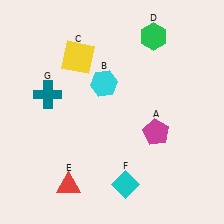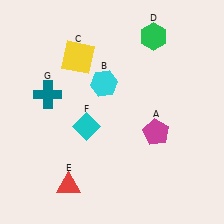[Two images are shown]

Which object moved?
The cyan diamond (F) moved up.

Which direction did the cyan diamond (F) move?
The cyan diamond (F) moved up.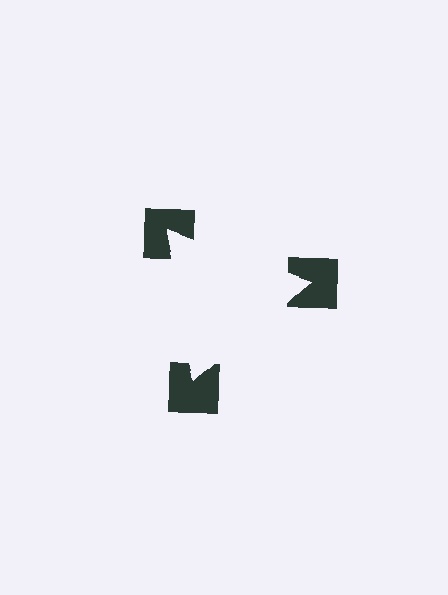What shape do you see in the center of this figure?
An illusory triangle — its edges are inferred from the aligned wedge cuts in the notched squares, not physically drawn.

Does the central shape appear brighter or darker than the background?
It typically appears slightly brighter than the background, even though no actual brightness change is drawn.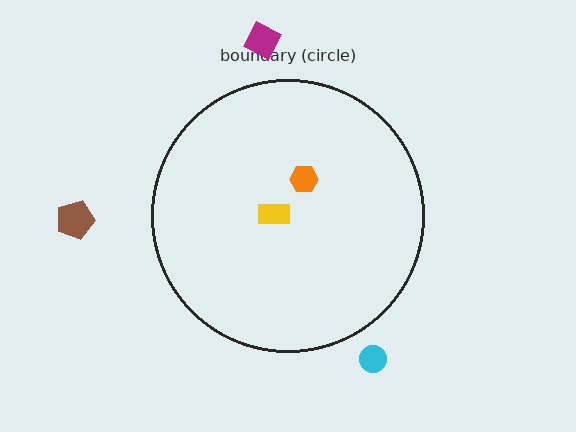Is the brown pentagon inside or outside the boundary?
Outside.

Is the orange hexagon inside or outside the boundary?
Inside.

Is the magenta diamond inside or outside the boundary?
Outside.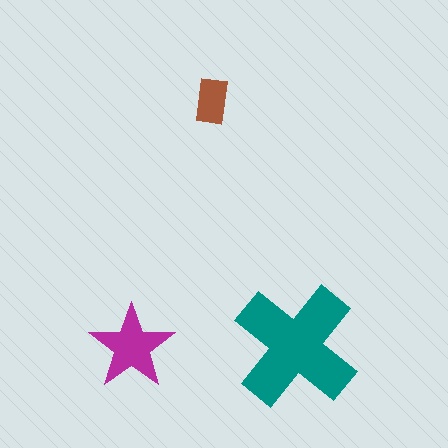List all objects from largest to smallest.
The teal cross, the magenta star, the brown rectangle.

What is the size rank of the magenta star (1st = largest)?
2nd.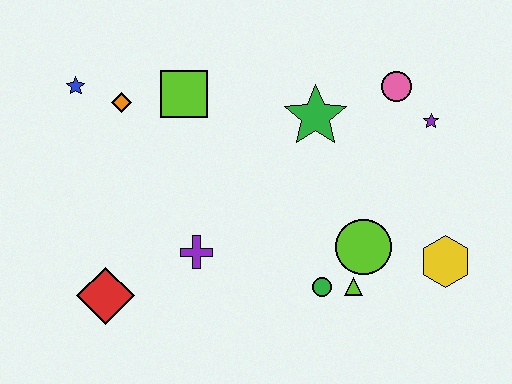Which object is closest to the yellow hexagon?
The lime circle is closest to the yellow hexagon.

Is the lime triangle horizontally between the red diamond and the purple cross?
No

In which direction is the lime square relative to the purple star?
The lime square is to the left of the purple star.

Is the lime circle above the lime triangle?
Yes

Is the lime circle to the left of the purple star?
Yes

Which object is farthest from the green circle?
The blue star is farthest from the green circle.